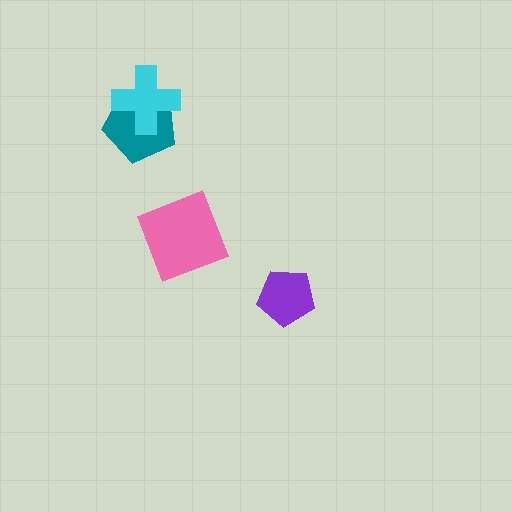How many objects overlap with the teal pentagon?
1 object overlaps with the teal pentagon.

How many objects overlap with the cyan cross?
1 object overlaps with the cyan cross.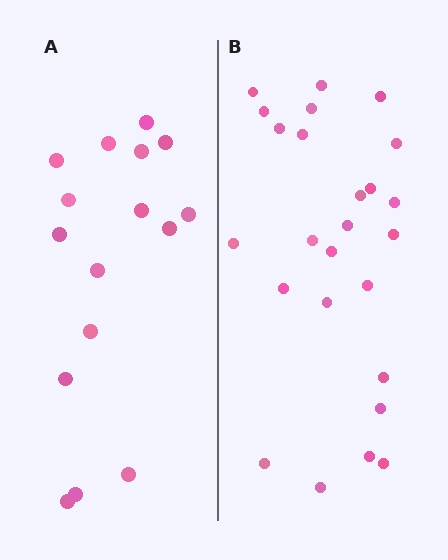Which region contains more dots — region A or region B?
Region B (the right region) has more dots.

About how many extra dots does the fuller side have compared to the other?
Region B has roughly 8 or so more dots than region A.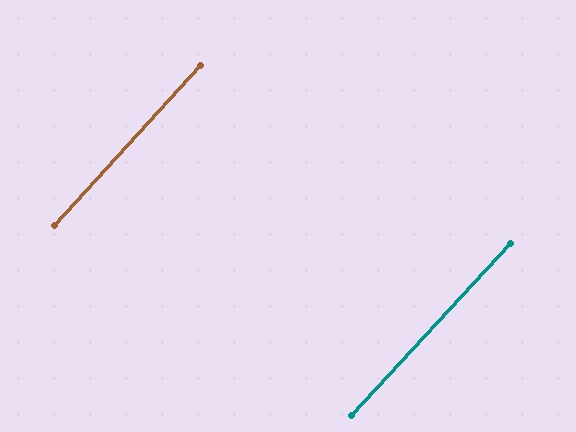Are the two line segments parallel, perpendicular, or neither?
Parallel — their directions differ by only 0.0°.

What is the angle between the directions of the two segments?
Approximately 0 degrees.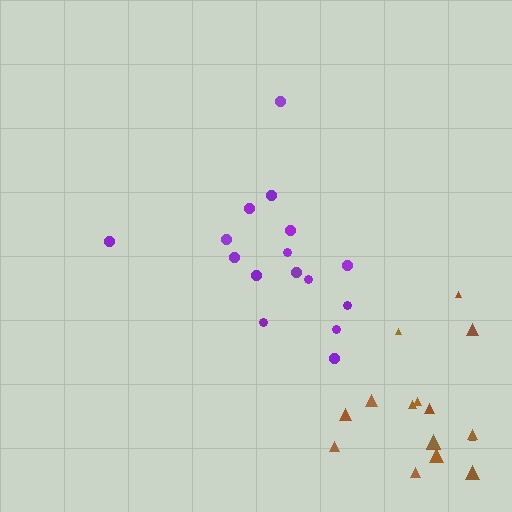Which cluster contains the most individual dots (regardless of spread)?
Purple (16).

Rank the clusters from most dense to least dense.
brown, purple.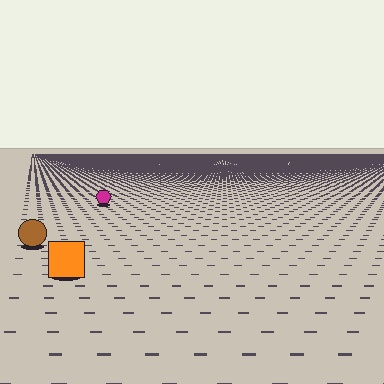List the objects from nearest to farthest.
From nearest to farthest: the orange square, the brown circle, the magenta hexagon.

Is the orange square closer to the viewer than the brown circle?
Yes. The orange square is closer — you can tell from the texture gradient: the ground texture is coarser near it.